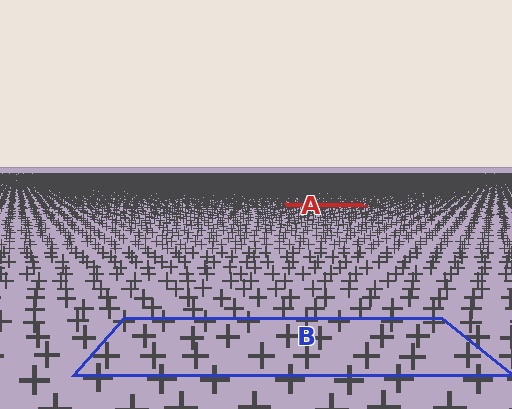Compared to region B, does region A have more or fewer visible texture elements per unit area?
Region A has more texture elements per unit area — they are packed more densely because it is farther away.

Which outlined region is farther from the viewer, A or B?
Region A is farther from the viewer — the texture elements inside it appear smaller and more densely packed.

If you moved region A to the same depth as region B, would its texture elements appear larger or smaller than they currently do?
They would appear larger. At a closer depth, the same texture elements are projected at a bigger on-screen size.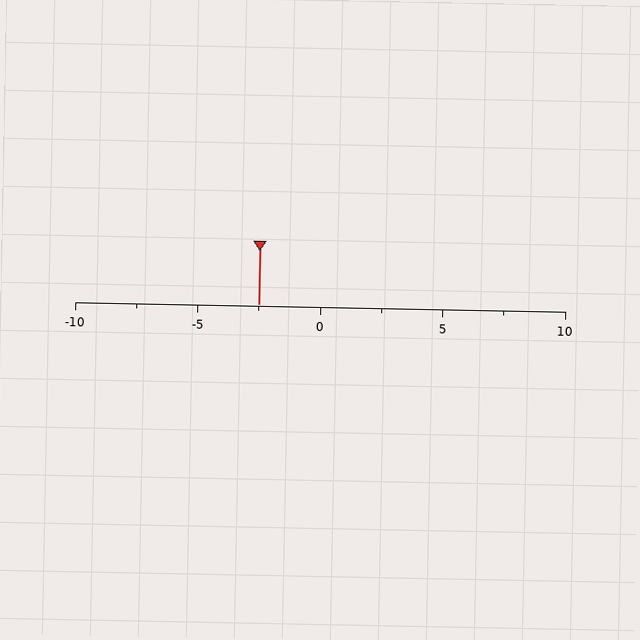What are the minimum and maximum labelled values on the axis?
The axis runs from -10 to 10.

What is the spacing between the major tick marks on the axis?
The major ticks are spaced 5 apart.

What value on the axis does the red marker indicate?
The marker indicates approximately -2.5.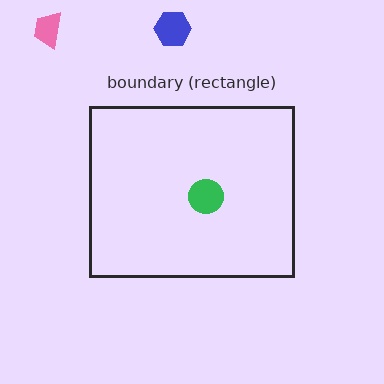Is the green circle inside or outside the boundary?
Inside.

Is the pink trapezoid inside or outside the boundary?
Outside.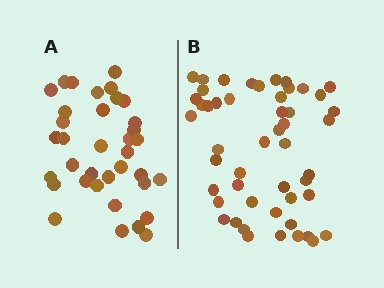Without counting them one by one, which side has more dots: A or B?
Region B (the right region) has more dots.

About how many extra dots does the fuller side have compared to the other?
Region B has approximately 15 more dots than region A.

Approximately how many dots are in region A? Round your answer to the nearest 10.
About 40 dots. (The exact count is 36, which rounds to 40.)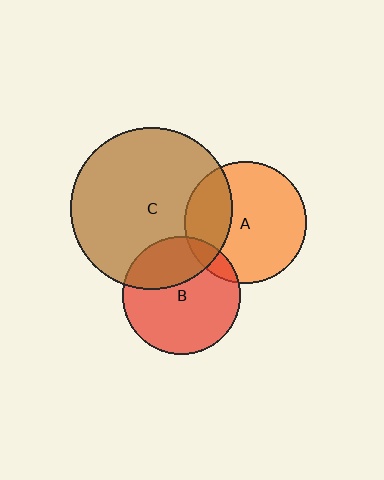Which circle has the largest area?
Circle C (brown).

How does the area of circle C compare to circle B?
Approximately 1.9 times.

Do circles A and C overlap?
Yes.